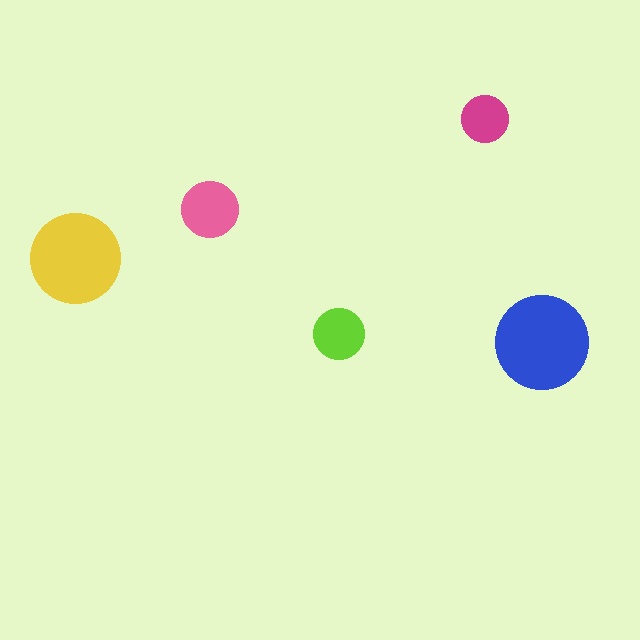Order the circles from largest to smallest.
the blue one, the yellow one, the pink one, the lime one, the magenta one.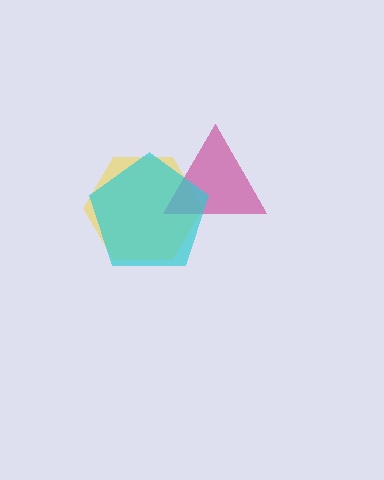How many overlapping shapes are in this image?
There are 3 overlapping shapes in the image.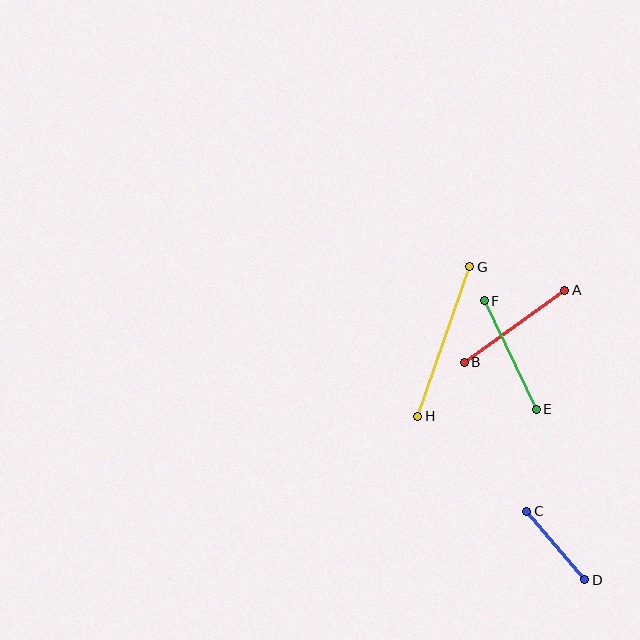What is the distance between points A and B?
The distance is approximately 124 pixels.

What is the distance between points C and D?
The distance is approximately 90 pixels.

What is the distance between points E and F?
The distance is approximately 120 pixels.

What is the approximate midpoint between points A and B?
The midpoint is at approximately (514, 326) pixels.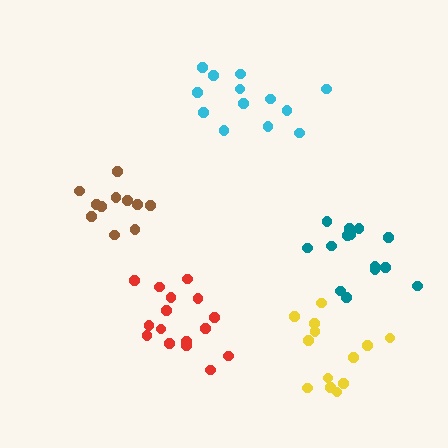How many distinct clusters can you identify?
There are 5 distinct clusters.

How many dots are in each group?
Group 1: 11 dots, Group 2: 16 dots, Group 3: 13 dots, Group 4: 14 dots, Group 5: 13 dots (67 total).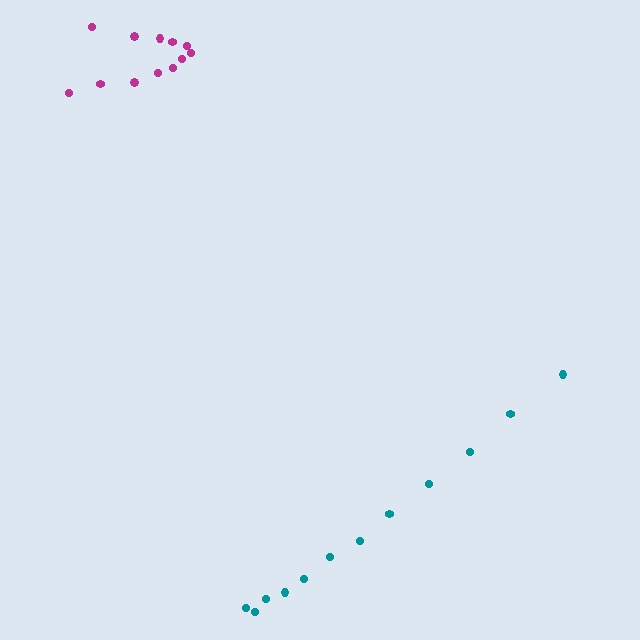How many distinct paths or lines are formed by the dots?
There are 2 distinct paths.